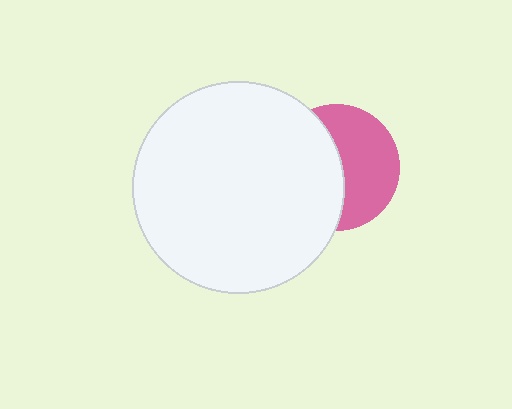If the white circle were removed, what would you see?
You would see the complete pink circle.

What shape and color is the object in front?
The object in front is a white circle.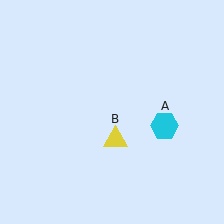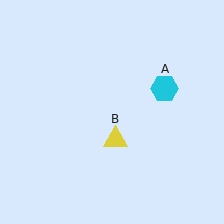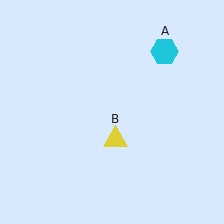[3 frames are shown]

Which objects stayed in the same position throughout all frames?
Yellow triangle (object B) remained stationary.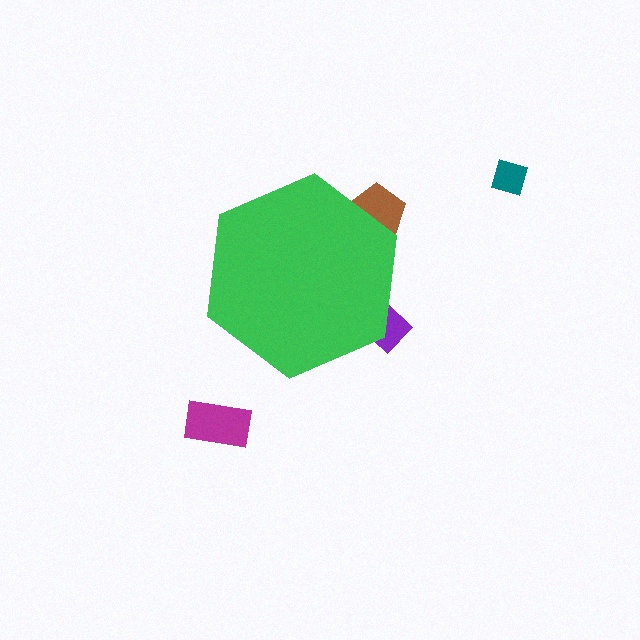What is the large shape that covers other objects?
A green hexagon.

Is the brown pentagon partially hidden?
Yes, the brown pentagon is partially hidden behind the green hexagon.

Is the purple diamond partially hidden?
Yes, the purple diamond is partially hidden behind the green hexagon.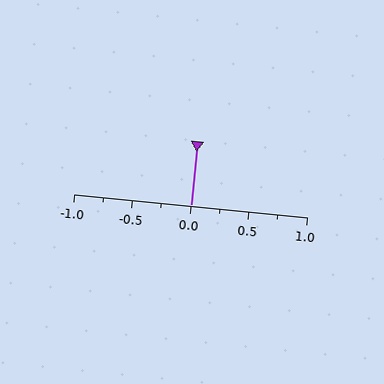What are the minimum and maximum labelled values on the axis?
The axis runs from -1.0 to 1.0.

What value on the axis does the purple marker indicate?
The marker indicates approximately 0.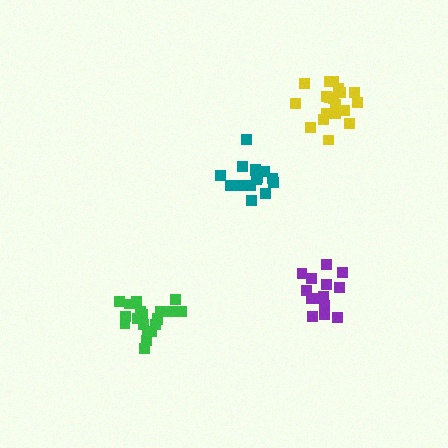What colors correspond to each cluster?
The clusters are colored: purple, teal, green, yellow.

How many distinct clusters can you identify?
There are 4 distinct clusters.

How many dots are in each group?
Group 1: 14 dots, Group 2: 16 dots, Group 3: 20 dots, Group 4: 20 dots (70 total).